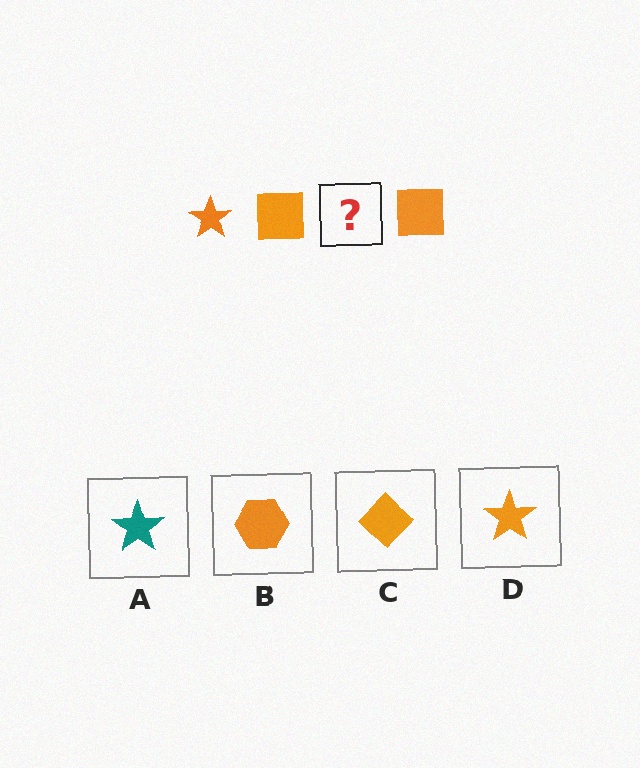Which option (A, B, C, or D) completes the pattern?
D.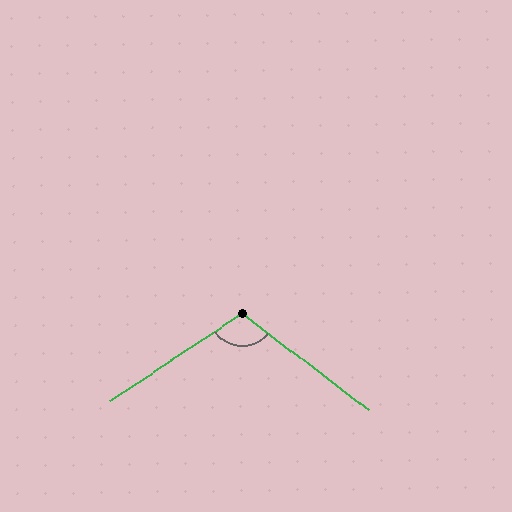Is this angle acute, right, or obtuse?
It is obtuse.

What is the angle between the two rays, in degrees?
Approximately 109 degrees.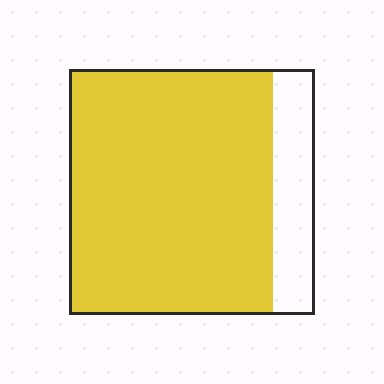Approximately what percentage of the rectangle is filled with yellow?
Approximately 85%.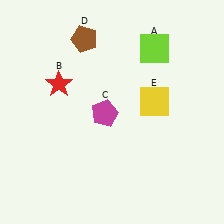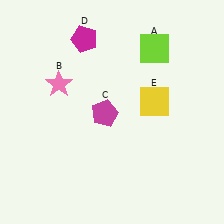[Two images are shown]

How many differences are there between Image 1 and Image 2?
There are 2 differences between the two images.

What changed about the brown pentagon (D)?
In Image 1, D is brown. In Image 2, it changed to magenta.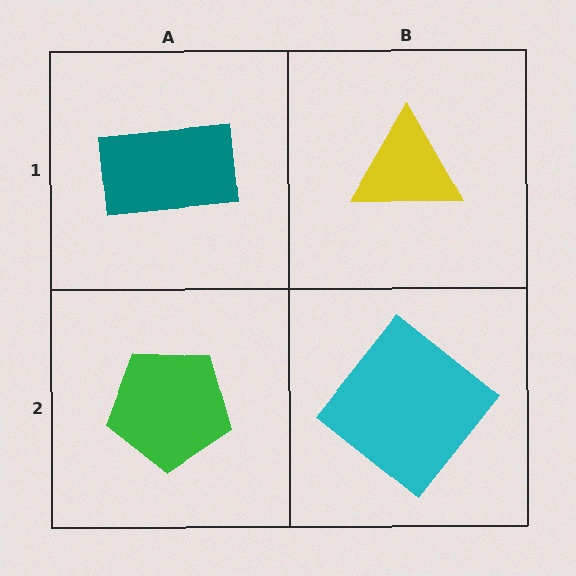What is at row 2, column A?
A green pentagon.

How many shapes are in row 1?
2 shapes.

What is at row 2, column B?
A cyan diamond.